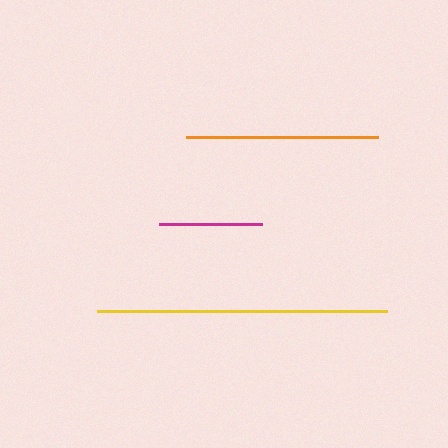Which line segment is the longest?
The yellow line is the longest at approximately 291 pixels.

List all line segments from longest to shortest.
From longest to shortest: yellow, orange, magenta.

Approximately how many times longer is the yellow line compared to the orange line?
The yellow line is approximately 1.5 times the length of the orange line.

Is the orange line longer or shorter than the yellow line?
The yellow line is longer than the orange line.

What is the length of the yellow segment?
The yellow segment is approximately 291 pixels long.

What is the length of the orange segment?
The orange segment is approximately 192 pixels long.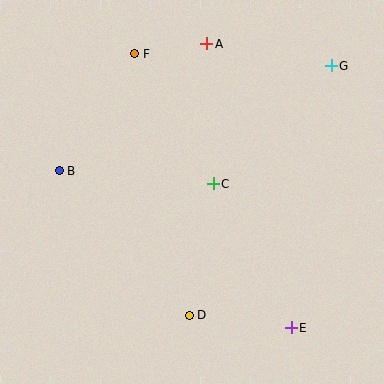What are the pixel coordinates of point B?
Point B is at (59, 171).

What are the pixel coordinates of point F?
Point F is at (135, 54).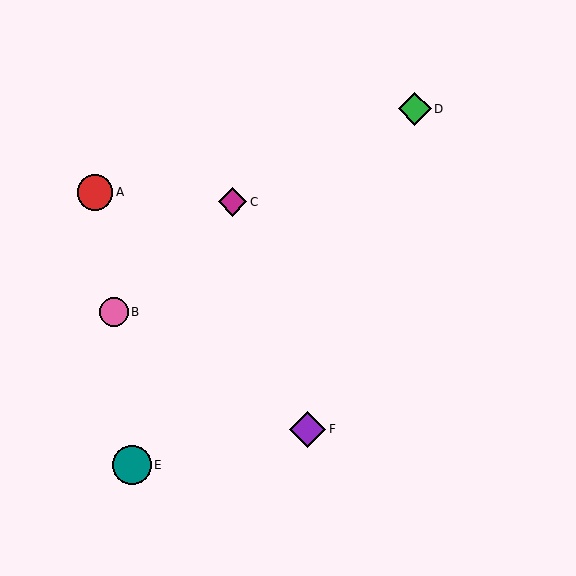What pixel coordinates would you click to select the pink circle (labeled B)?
Click at (114, 312) to select the pink circle B.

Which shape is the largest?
The teal circle (labeled E) is the largest.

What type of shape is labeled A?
Shape A is a red circle.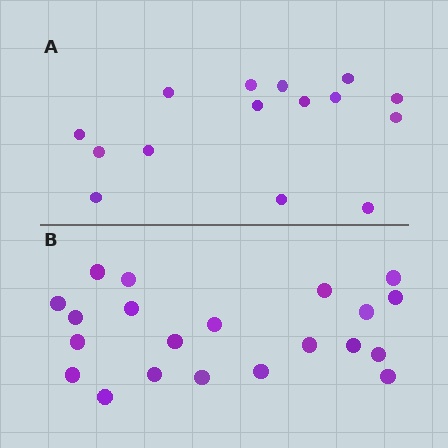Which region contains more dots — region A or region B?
Region B (the bottom region) has more dots.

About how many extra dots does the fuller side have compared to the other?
Region B has about 6 more dots than region A.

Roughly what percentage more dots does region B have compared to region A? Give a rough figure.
About 40% more.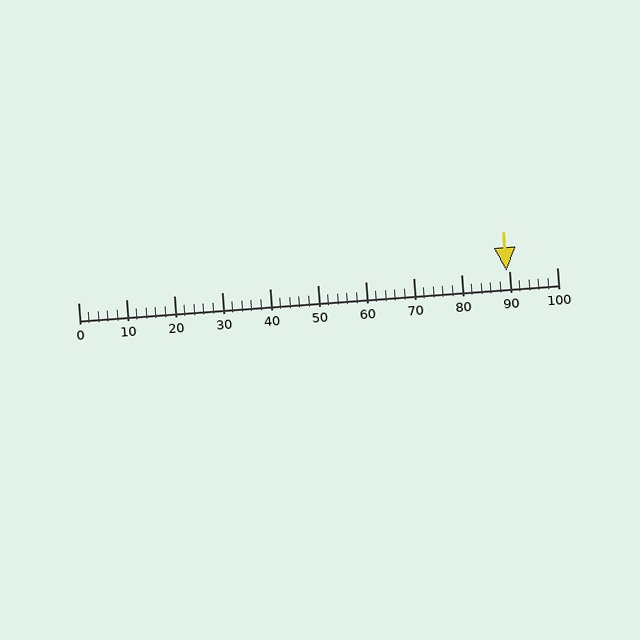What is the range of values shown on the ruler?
The ruler shows values from 0 to 100.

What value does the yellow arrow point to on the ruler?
The yellow arrow points to approximately 90.